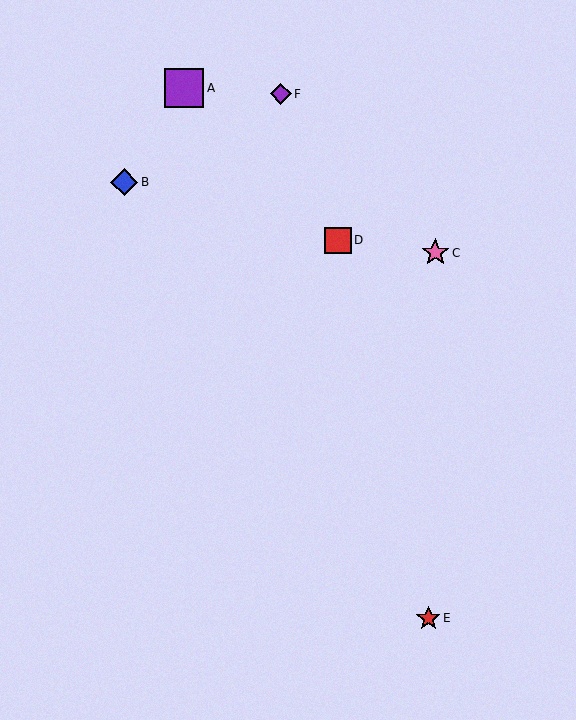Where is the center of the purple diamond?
The center of the purple diamond is at (281, 94).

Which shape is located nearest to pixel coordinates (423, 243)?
The pink star (labeled C) at (435, 253) is nearest to that location.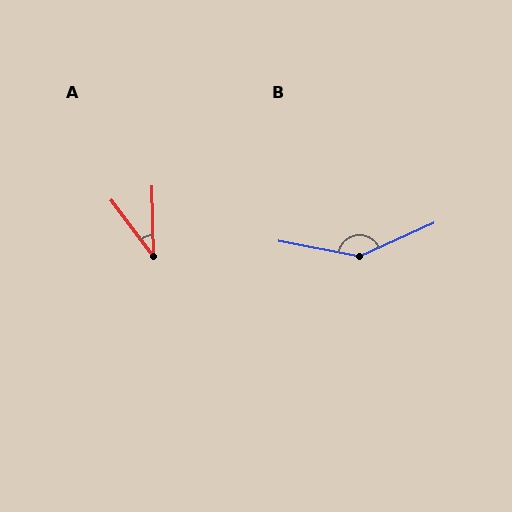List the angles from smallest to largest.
A (35°), B (145°).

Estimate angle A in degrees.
Approximately 35 degrees.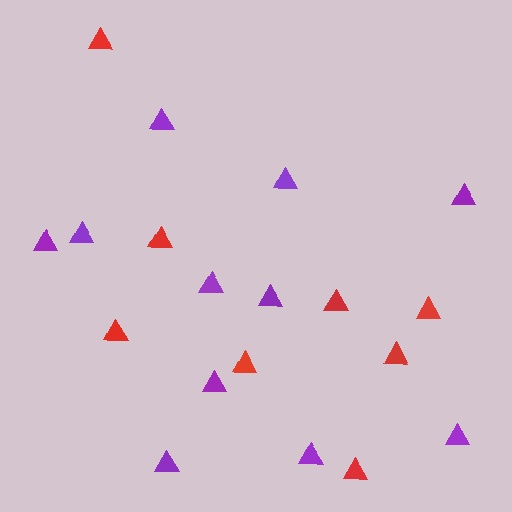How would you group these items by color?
There are 2 groups: one group of red triangles (8) and one group of purple triangles (11).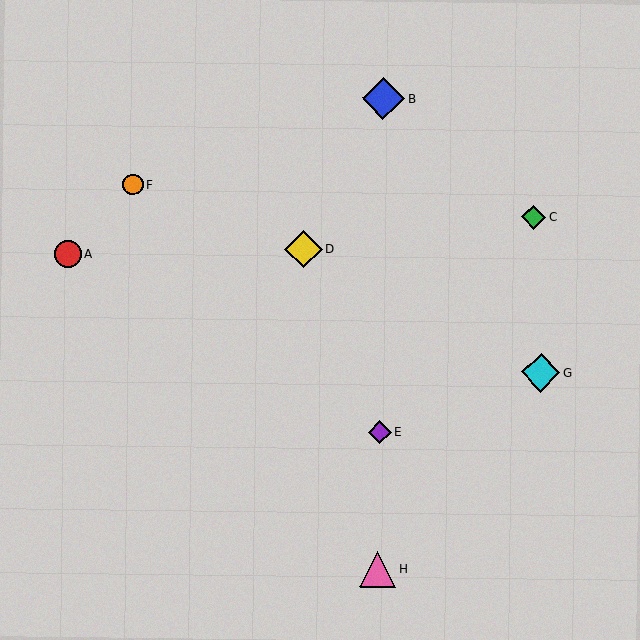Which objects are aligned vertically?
Objects B, E, H are aligned vertically.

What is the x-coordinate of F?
Object F is at x≈133.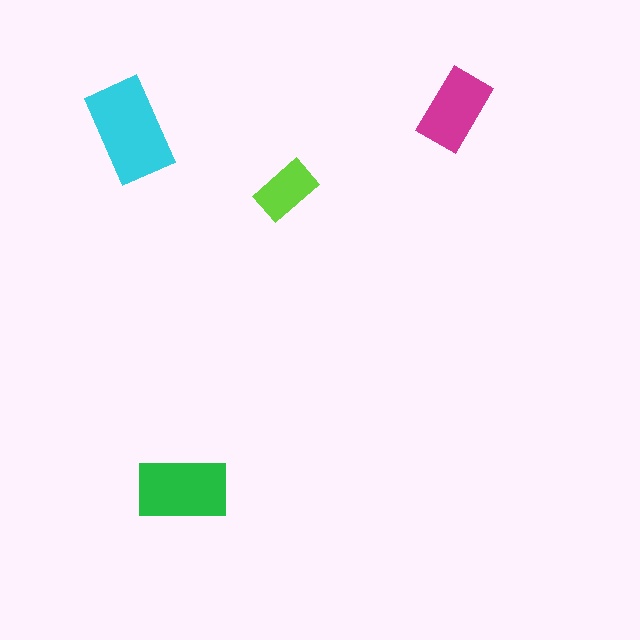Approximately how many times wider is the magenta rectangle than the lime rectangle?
About 1.5 times wider.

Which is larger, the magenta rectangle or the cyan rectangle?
The cyan one.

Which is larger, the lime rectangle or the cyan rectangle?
The cyan one.